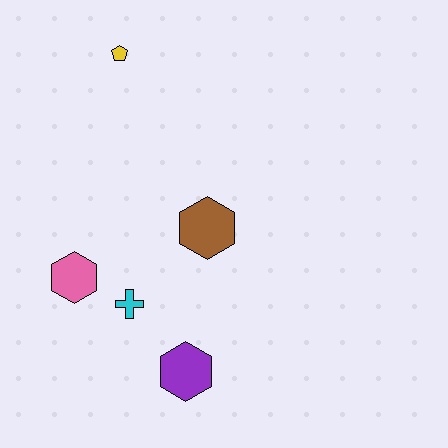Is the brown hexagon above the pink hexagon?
Yes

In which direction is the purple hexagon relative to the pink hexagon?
The purple hexagon is to the right of the pink hexagon.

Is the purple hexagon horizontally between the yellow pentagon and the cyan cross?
No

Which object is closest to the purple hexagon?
The cyan cross is closest to the purple hexagon.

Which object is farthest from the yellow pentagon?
The purple hexagon is farthest from the yellow pentagon.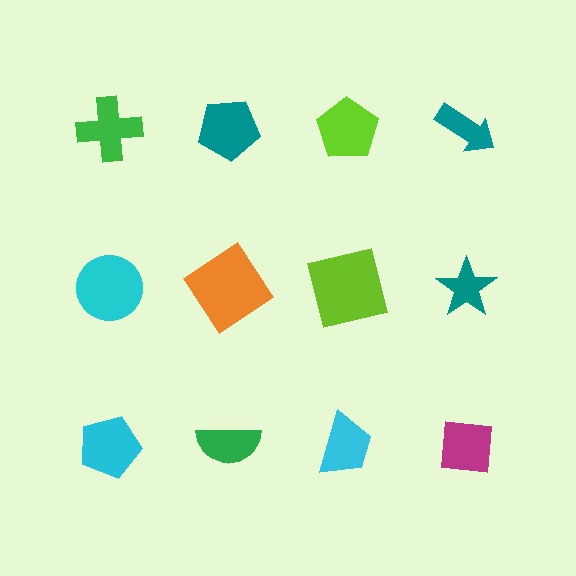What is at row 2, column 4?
A teal star.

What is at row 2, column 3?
A lime square.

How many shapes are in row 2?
4 shapes.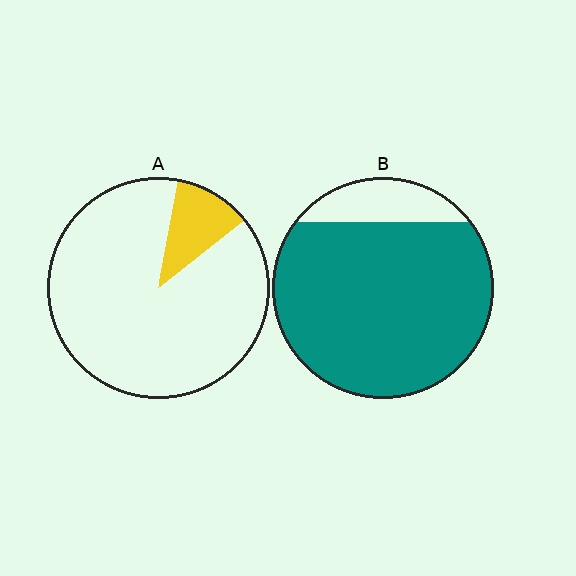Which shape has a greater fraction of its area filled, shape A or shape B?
Shape B.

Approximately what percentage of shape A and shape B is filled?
A is approximately 10% and B is approximately 85%.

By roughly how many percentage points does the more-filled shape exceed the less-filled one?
By roughly 75 percentage points (B over A).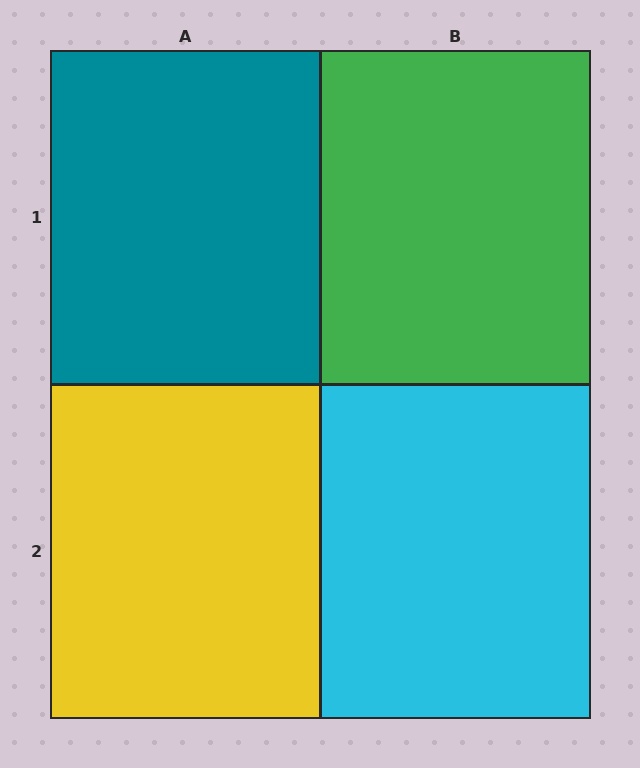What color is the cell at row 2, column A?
Yellow.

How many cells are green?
1 cell is green.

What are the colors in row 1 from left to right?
Teal, green.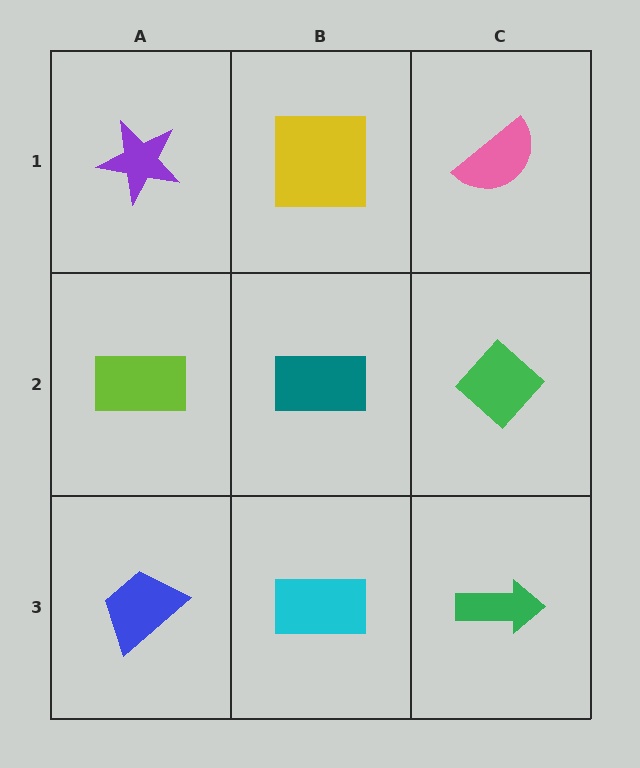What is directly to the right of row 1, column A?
A yellow square.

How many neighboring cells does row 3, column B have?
3.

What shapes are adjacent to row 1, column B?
A teal rectangle (row 2, column B), a purple star (row 1, column A), a pink semicircle (row 1, column C).